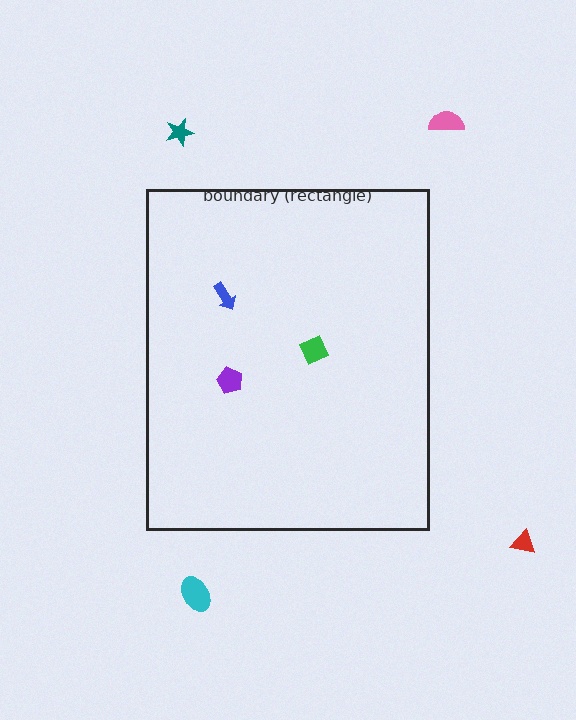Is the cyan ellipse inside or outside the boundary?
Outside.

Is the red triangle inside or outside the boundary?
Outside.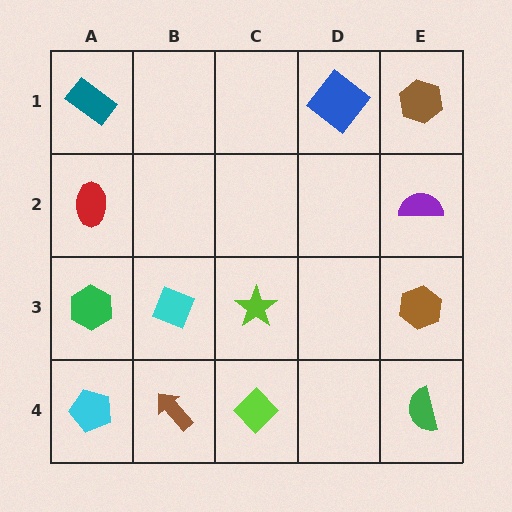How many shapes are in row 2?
2 shapes.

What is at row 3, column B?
A cyan diamond.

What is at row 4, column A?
A cyan pentagon.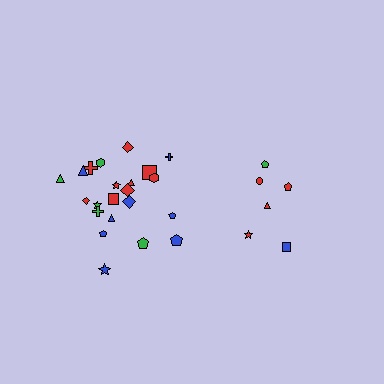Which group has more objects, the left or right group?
The left group.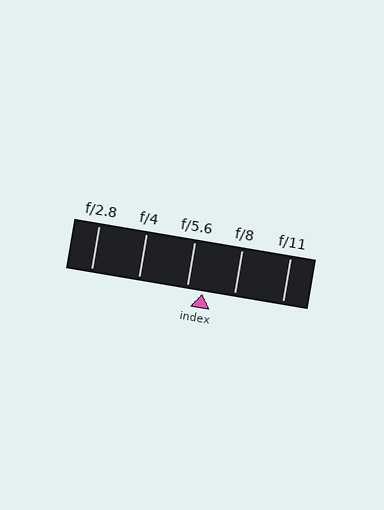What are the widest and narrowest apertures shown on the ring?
The widest aperture shown is f/2.8 and the narrowest is f/11.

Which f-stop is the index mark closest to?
The index mark is closest to f/5.6.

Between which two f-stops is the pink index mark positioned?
The index mark is between f/5.6 and f/8.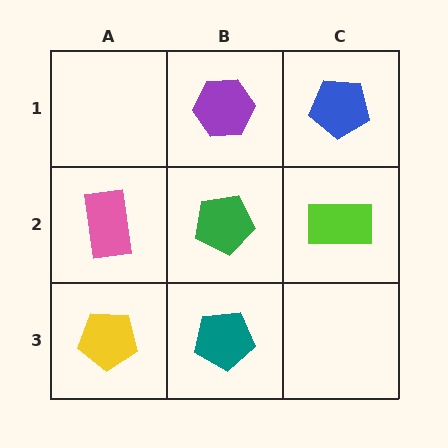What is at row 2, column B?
A green pentagon.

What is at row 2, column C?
A lime rectangle.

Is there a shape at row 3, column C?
No, that cell is empty.